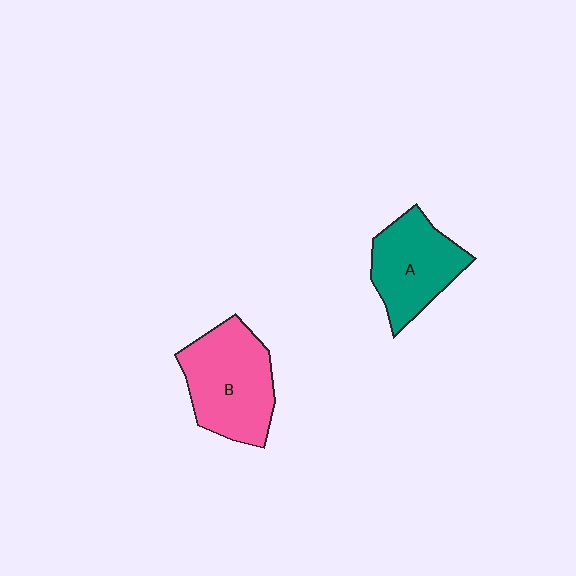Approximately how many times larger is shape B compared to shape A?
Approximately 1.2 times.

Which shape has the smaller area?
Shape A (teal).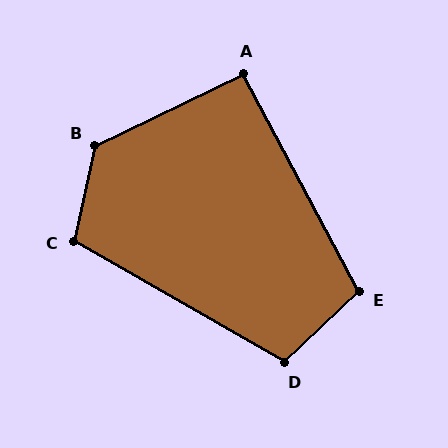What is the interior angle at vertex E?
Approximately 105 degrees (obtuse).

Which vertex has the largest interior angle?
B, at approximately 128 degrees.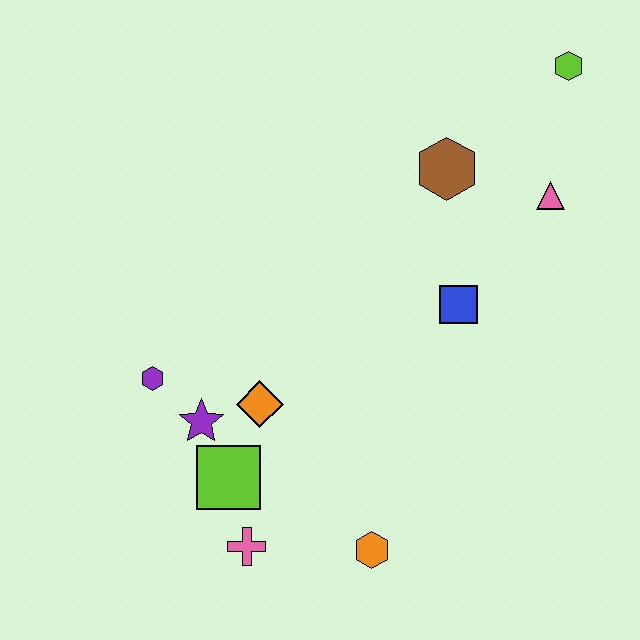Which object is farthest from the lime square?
The lime hexagon is farthest from the lime square.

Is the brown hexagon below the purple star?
No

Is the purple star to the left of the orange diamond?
Yes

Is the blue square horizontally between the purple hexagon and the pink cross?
No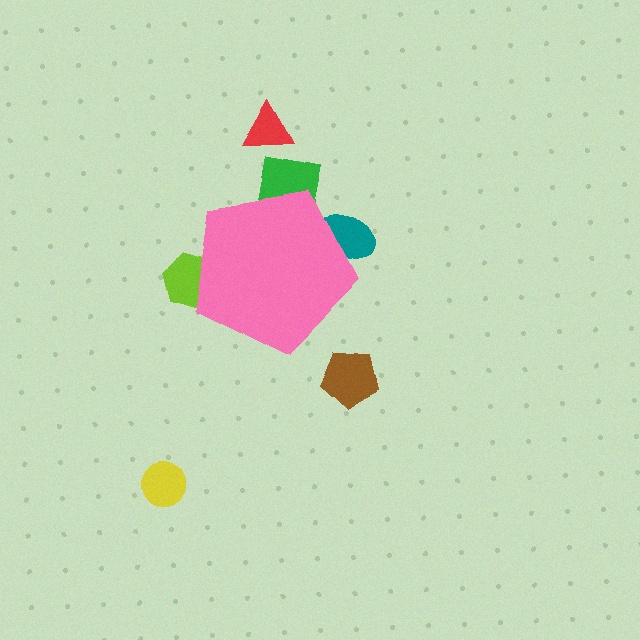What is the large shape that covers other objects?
A pink pentagon.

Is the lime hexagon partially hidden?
Yes, the lime hexagon is partially hidden behind the pink pentagon.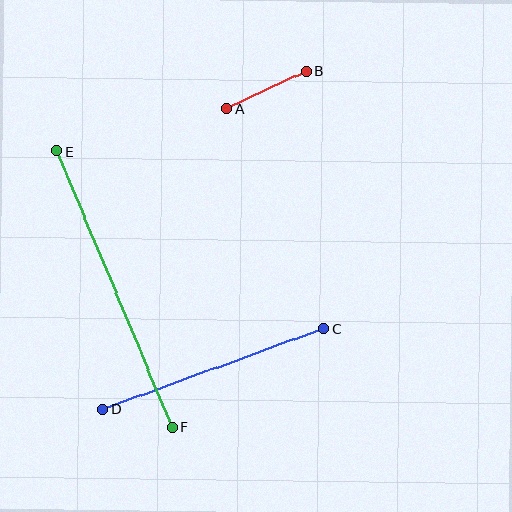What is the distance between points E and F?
The distance is approximately 299 pixels.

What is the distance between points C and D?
The distance is approximately 235 pixels.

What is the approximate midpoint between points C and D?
The midpoint is at approximately (213, 369) pixels.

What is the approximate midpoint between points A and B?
The midpoint is at approximately (267, 90) pixels.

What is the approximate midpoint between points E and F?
The midpoint is at approximately (114, 289) pixels.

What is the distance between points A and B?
The distance is approximately 88 pixels.